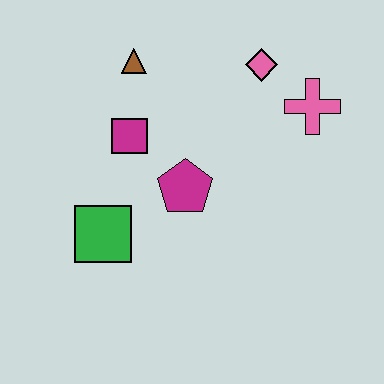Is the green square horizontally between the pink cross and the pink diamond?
No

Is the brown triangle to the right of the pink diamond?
No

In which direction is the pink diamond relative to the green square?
The pink diamond is above the green square.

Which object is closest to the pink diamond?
The pink cross is closest to the pink diamond.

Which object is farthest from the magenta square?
The pink cross is farthest from the magenta square.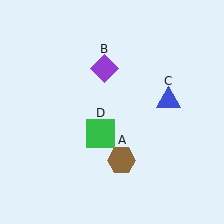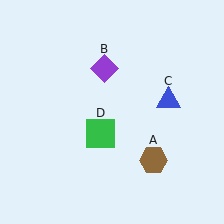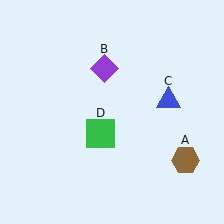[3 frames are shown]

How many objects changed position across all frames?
1 object changed position: brown hexagon (object A).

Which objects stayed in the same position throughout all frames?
Purple diamond (object B) and blue triangle (object C) and green square (object D) remained stationary.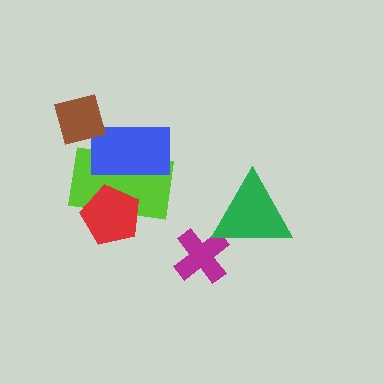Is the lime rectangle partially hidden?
Yes, it is partially covered by another shape.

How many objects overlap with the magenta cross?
1 object overlaps with the magenta cross.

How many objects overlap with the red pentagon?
1 object overlaps with the red pentagon.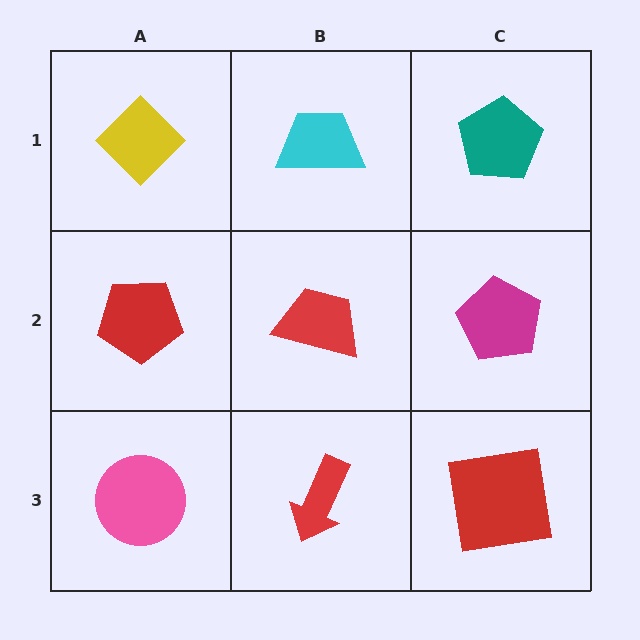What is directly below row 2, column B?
A red arrow.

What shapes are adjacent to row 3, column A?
A red pentagon (row 2, column A), a red arrow (row 3, column B).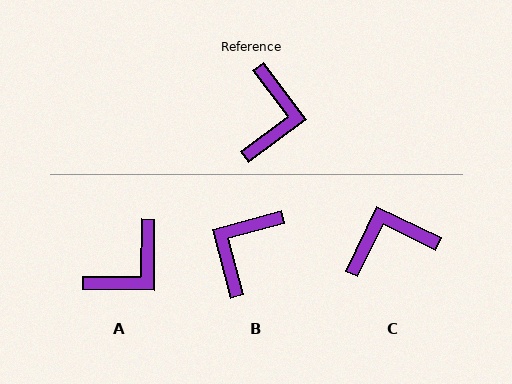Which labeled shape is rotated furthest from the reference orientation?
B, about 158 degrees away.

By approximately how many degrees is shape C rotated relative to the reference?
Approximately 117 degrees counter-clockwise.